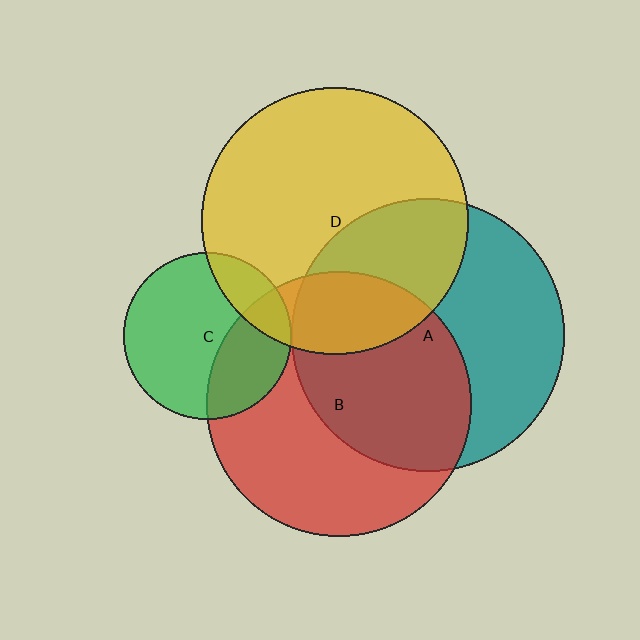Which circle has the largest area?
Circle A (teal).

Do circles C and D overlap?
Yes.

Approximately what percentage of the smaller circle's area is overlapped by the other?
Approximately 20%.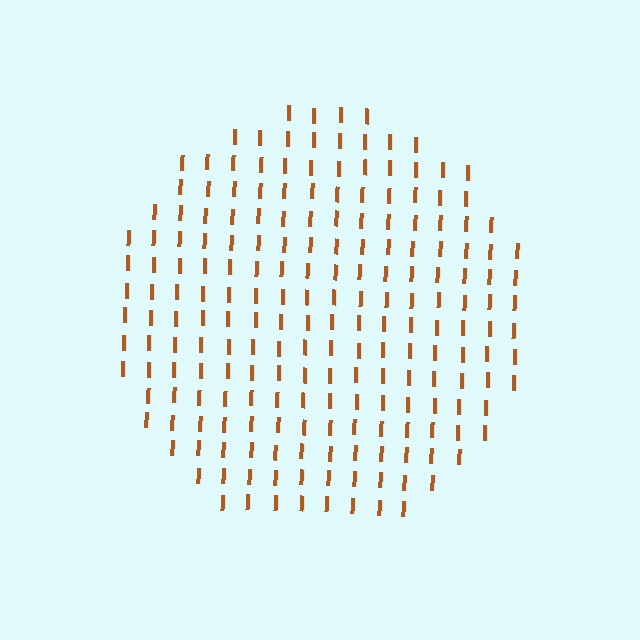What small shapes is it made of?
It is made of small letter I's.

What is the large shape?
The large shape is a circle.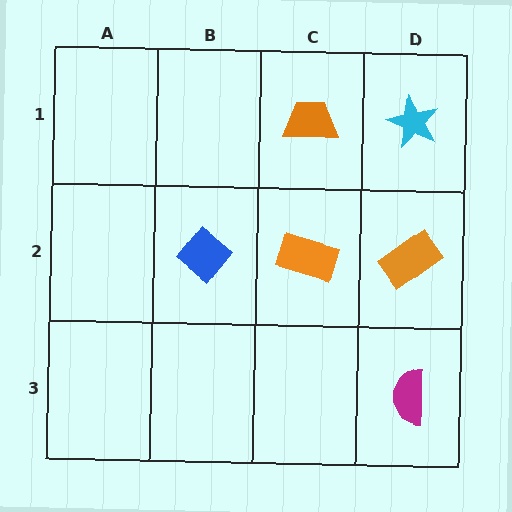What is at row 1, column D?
A cyan star.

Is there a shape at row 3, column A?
No, that cell is empty.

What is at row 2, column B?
A blue diamond.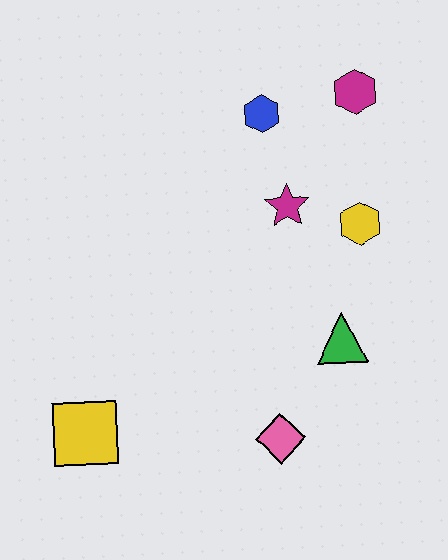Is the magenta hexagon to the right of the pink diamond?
Yes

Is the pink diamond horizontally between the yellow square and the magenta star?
Yes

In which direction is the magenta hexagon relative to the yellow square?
The magenta hexagon is above the yellow square.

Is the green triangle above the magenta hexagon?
No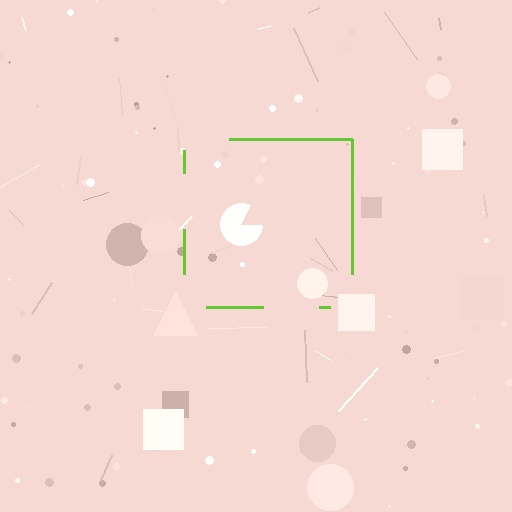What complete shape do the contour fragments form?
The contour fragments form a square.